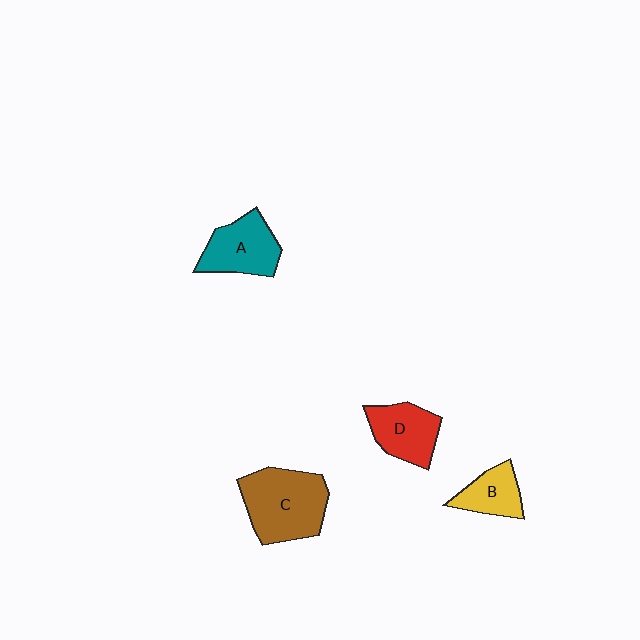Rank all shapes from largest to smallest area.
From largest to smallest: C (brown), A (teal), D (red), B (yellow).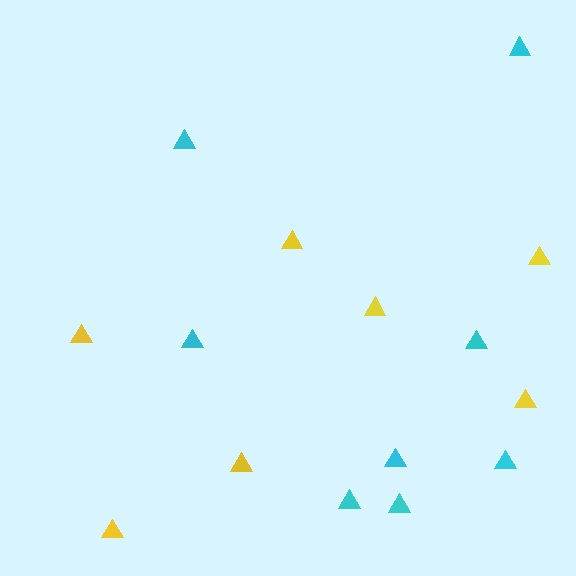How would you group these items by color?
There are 2 groups: one group of yellow triangles (7) and one group of cyan triangles (8).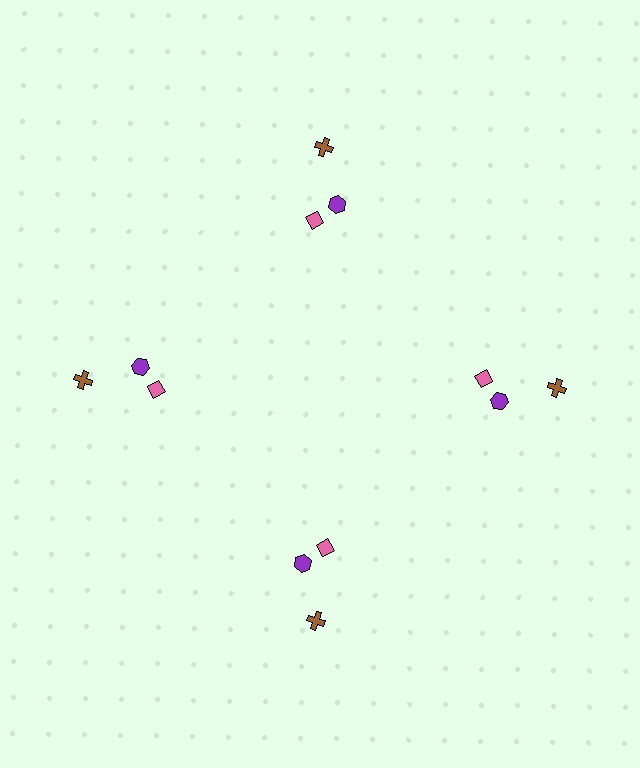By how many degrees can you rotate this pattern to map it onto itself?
The pattern maps onto itself every 90 degrees of rotation.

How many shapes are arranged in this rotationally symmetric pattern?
There are 12 shapes, arranged in 4 groups of 3.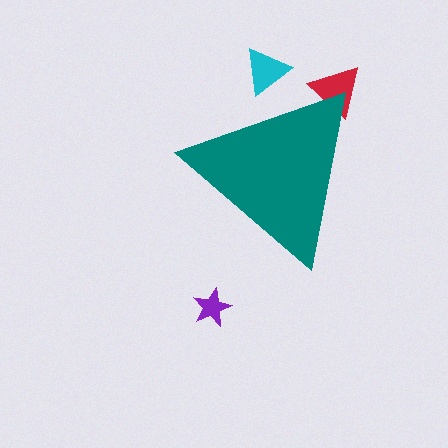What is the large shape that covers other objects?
A teal triangle.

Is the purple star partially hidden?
No, the purple star is fully visible.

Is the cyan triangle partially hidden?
Yes, the cyan triangle is partially hidden behind the teal triangle.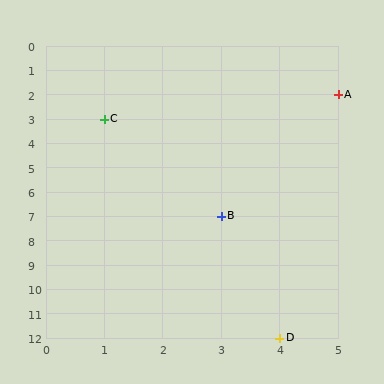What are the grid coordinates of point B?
Point B is at grid coordinates (3, 7).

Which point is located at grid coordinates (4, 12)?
Point D is at (4, 12).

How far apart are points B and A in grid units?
Points B and A are 2 columns and 5 rows apart (about 5.4 grid units diagonally).